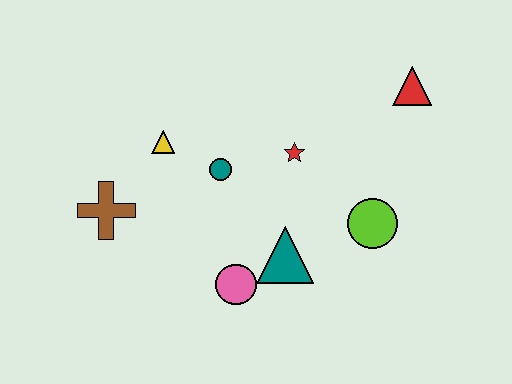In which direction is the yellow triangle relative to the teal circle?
The yellow triangle is to the left of the teal circle.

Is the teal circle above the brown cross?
Yes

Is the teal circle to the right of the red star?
No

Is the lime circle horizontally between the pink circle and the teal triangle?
No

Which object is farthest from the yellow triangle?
The red triangle is farthest from the yellow triangle.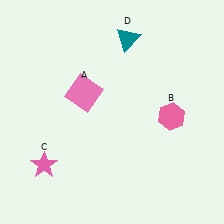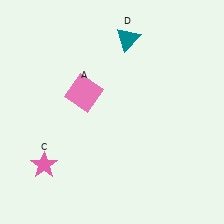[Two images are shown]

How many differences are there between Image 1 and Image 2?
There is 1 difference between the two images.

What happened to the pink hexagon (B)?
The pink hexagon (B) was removed in Image 2. It was in the bottom-right area of Image 1.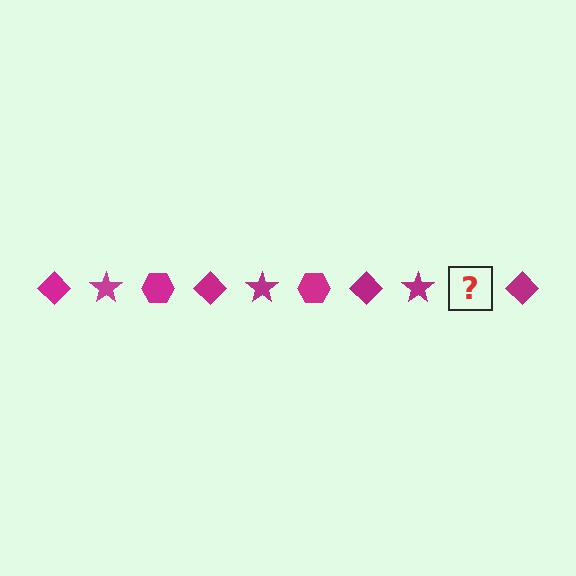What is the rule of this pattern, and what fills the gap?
The rule is that the pattern cycles through diamond, star, hexagon shapes in magenta. The gap should be filled with a magenta hexagon.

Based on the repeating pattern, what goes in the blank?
The blank should be a magenta hexagon.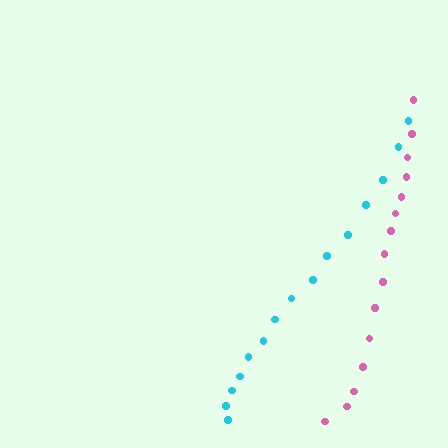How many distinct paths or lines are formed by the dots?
There are 2 distinct paths.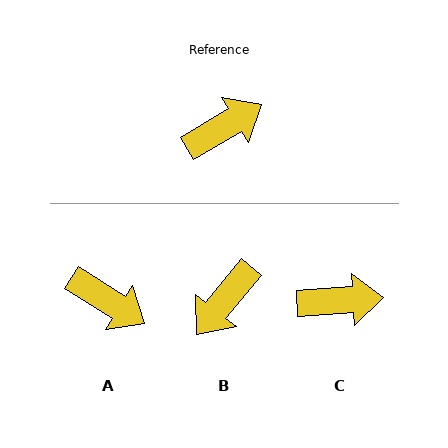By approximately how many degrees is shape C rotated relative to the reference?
Approximately 27 degrees clockwise.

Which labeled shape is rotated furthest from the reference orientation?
B, about 159 degrees away.